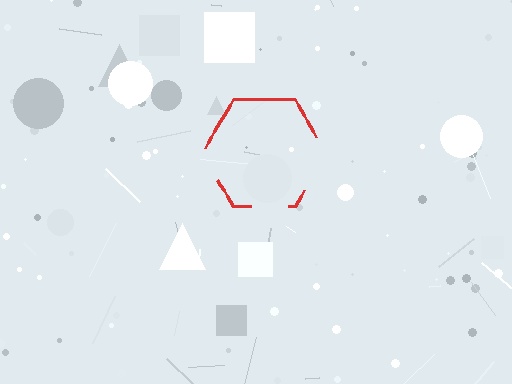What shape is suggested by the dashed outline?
The dashed outline suggests a hexagon.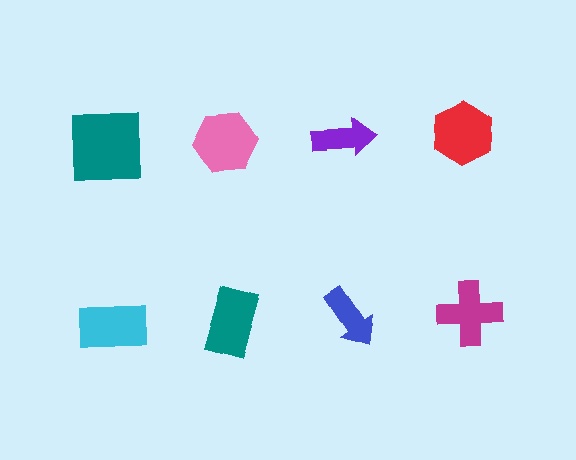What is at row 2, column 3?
A blue arrow.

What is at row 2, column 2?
A teal rectangle.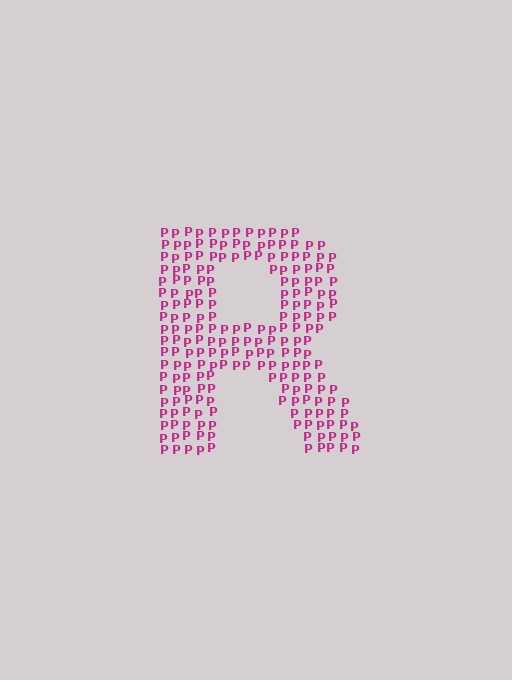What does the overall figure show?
The overall figure shows the letter R.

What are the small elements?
The small elements are letter P's.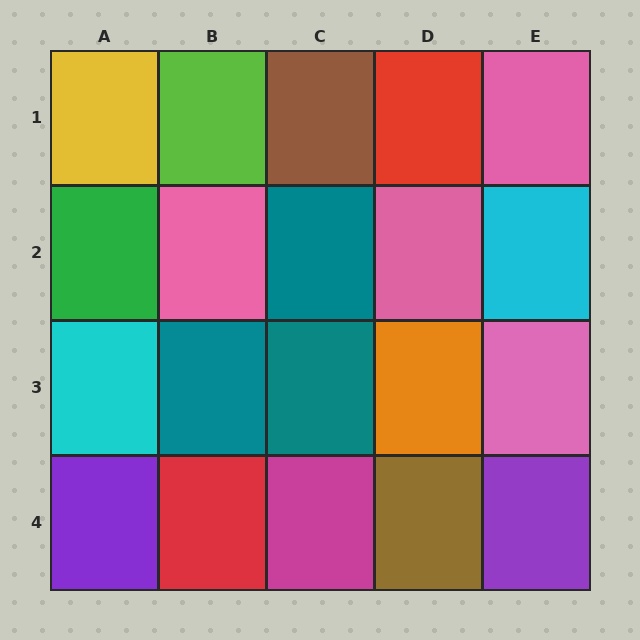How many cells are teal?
3 cells are teal.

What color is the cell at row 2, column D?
Pink.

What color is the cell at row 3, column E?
Pink.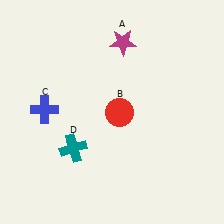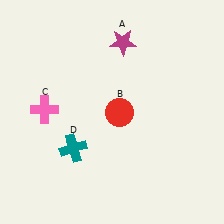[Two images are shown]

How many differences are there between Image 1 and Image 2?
There is 1 difference between the two images.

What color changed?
The cross (C) changed from blue in Image 1 to pink in Image 2.